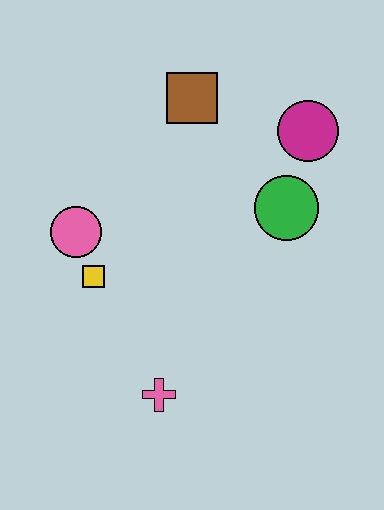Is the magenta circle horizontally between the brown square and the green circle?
No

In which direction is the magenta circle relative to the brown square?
The magenta circle is to the right of the brown square.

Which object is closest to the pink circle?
The yellow square is closest to the pink circle.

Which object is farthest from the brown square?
The pink cross is farthest from the brown square.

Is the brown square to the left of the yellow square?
No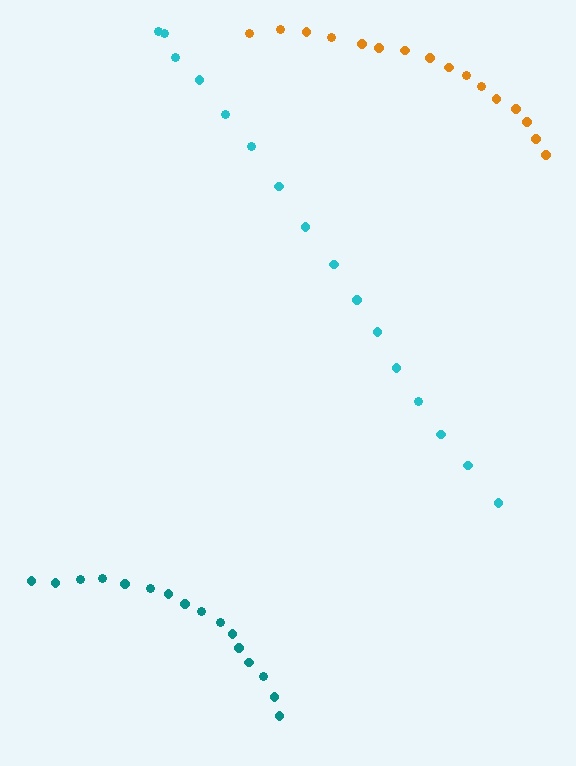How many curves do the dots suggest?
There are 3 distinct paths.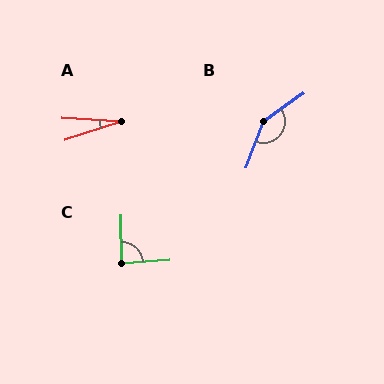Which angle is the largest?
B, at approximately 145 degrees.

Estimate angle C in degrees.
Approximately 86 degrees.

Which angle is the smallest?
A, at approximately 22 degrees.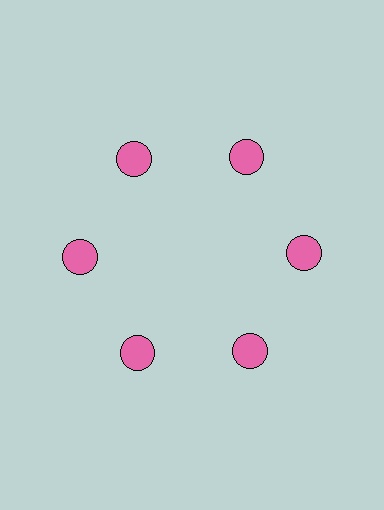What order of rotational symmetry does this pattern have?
This pattern has 6-fold rotational symmetry.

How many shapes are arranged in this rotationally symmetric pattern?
There are 6 shapes, arranged in 6 groups of 1.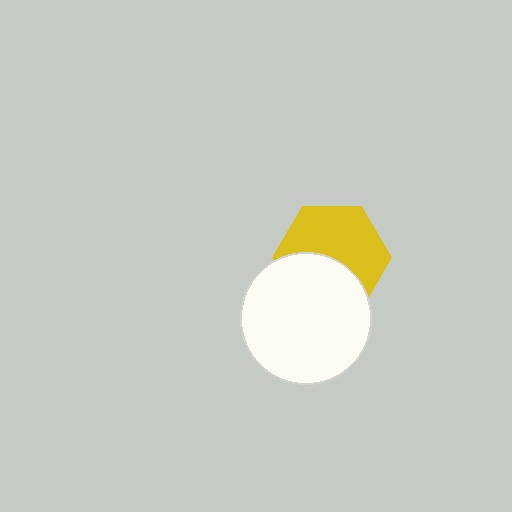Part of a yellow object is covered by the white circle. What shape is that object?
It is a hexagon.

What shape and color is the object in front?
The object in front is a white circle.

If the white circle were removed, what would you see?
You would see the complete yellow hexagon.